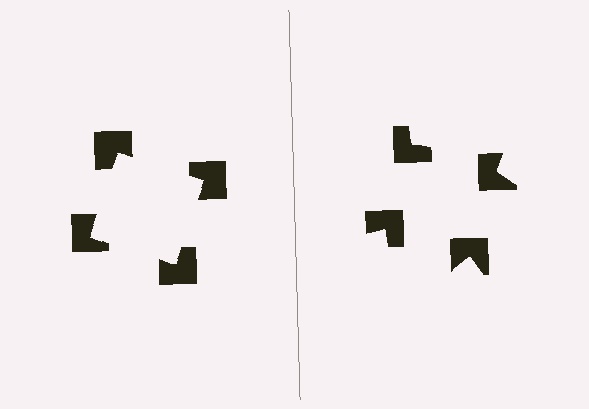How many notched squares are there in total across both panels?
8 — 4 on each side.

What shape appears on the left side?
An illusory square.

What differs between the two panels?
The notched squares are positioned identically on both sides; only the wedge orientations differ. On the left they align to a square; on the right they are misaligned.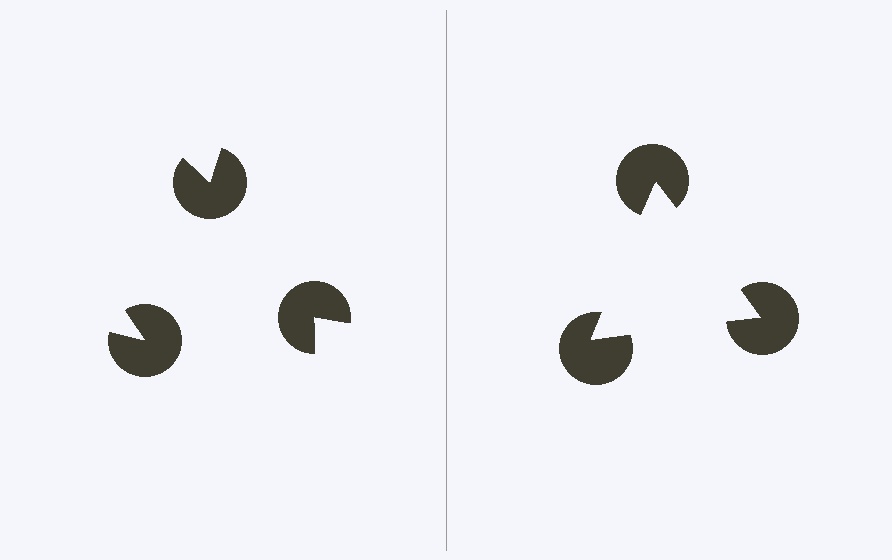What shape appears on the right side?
An illusory triangle.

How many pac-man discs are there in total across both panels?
6 — 3 on each side.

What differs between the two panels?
The pac-man discs are positioned identically on both sides; only the wedge orientations differ. On the right they align to a triangle; on the left they are misaligned.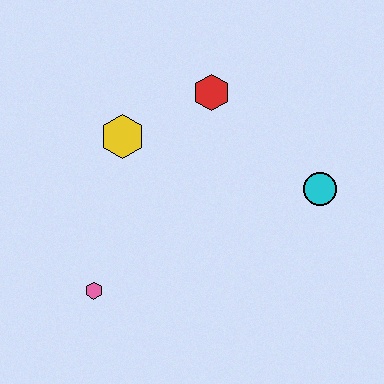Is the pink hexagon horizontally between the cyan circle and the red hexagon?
No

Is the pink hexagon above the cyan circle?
No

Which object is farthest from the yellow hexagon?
The cyan circle is farthest from the yellow hexagon.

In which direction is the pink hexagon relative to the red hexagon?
The pink hexagon is below the red hexagon.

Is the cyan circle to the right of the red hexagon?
Yes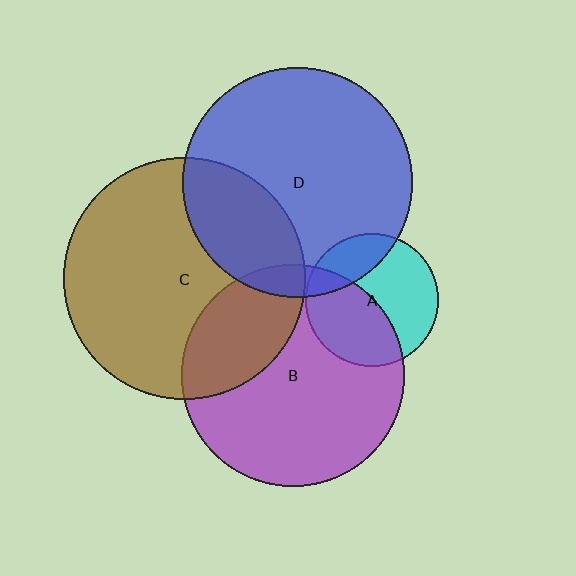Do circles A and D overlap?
Yes.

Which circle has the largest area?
Circle C (brown).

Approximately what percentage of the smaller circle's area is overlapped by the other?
Approximately 25%.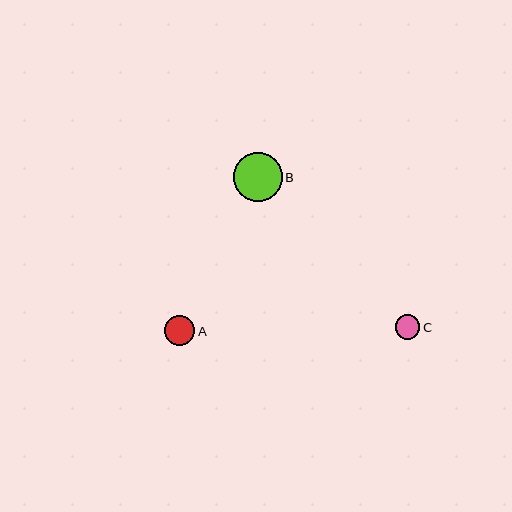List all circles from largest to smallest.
From largest to smallest: B, A, C.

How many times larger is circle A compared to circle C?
Circle A is approximately 1.2 times the size of circle C.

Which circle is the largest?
Circle B is the largest with a size of approximately 48 pixels.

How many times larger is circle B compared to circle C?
Circle B is approximately 1.9 times the size of circle C.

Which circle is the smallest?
Circle C is the smallest with a size of approximately 25 pixels.